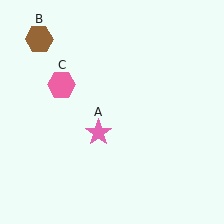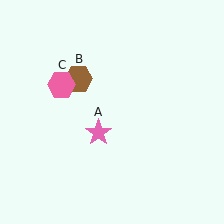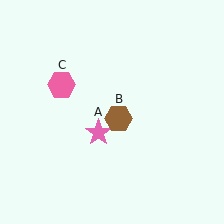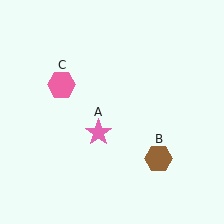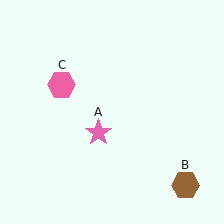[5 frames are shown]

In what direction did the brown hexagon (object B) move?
The brown hexagon (object B) moved down and to the right.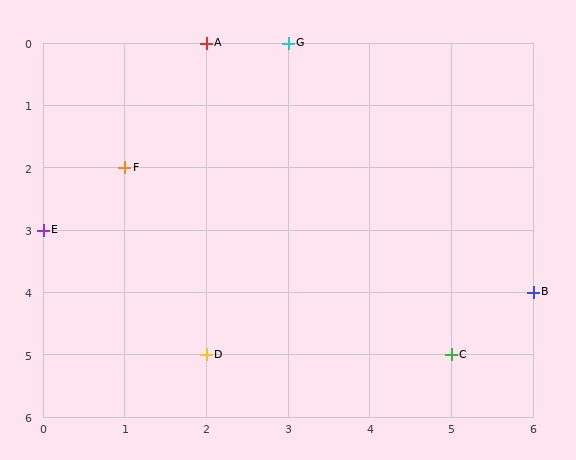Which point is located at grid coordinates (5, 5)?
Point C is at (5, 5).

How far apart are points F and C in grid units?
Points F and C are 4 columns and 3 rows apart (about 5.0 grid units diagonally).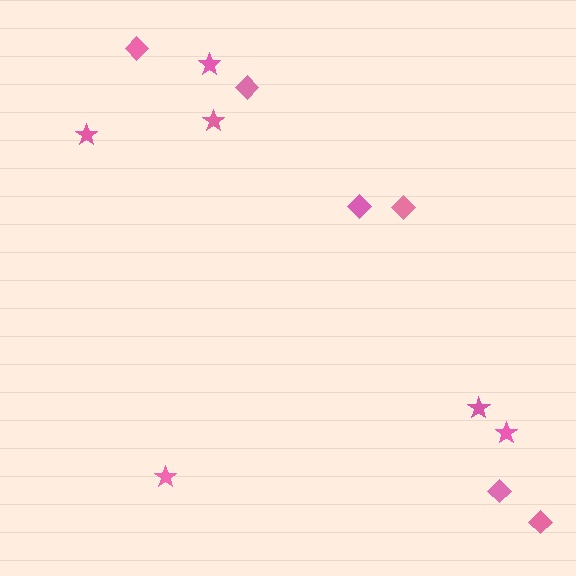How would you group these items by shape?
There are 2 groups: one group of diamonds (6) and one group of stars (6).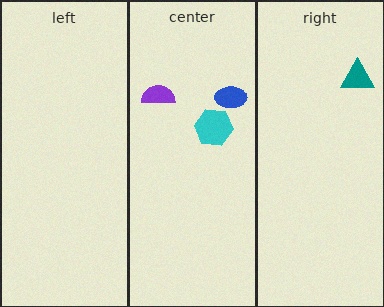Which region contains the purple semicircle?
The center region.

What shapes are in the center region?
The purple semicircle, the cyan hexagon, the blue ellipse.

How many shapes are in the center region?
3.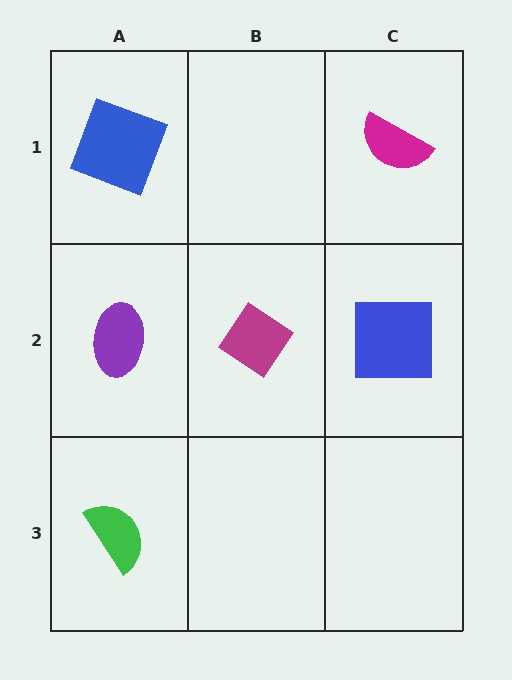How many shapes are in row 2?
3 shapes.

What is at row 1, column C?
A magenta semicircle.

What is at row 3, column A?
A green semicircle.